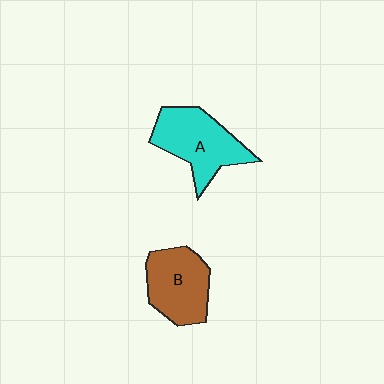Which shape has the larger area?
Shape A (cyan).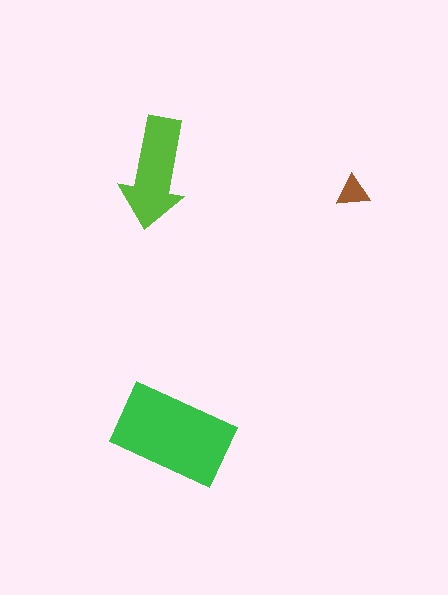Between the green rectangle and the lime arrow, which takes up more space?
The green rectangle.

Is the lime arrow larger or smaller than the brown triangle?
Larger.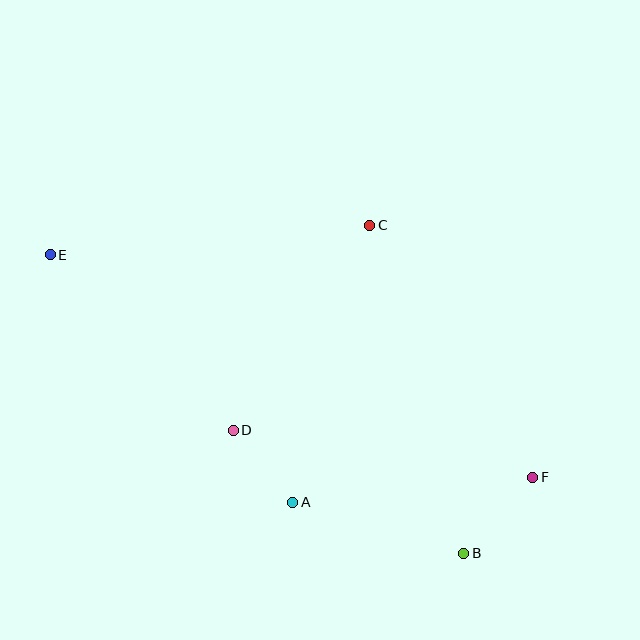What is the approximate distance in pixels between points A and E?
The distance between A and E is approximately 346 pixels.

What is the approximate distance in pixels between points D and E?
The distance between D and E is approximately 253 pixels.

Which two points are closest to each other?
Points A and D are closest to each other.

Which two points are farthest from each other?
Points E and F are farthest from each other.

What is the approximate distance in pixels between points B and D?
The distance between B and D is approximately 261 pixels.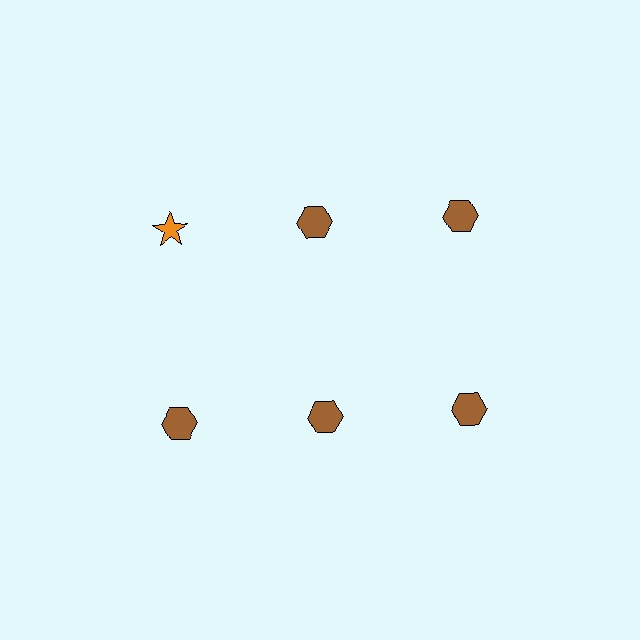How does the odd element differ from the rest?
It differs in both color (orange instead of brown) and shape (star instead of hexagon).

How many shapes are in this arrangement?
There are 6 shapes arranged in a grid pattern.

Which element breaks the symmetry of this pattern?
The orange star in the top row, leftmost column breaks the symmetry. All other shapes are brown hexagons.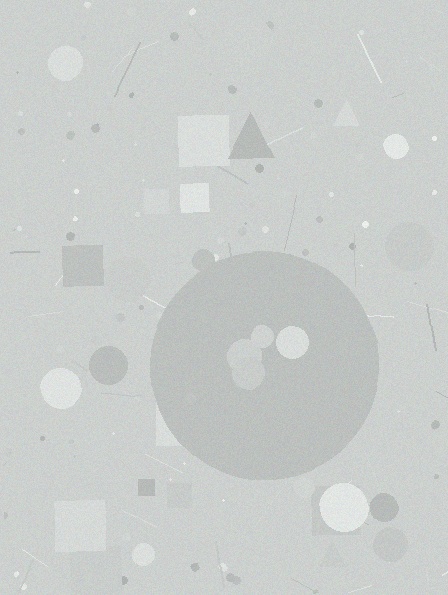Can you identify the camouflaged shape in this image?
The camouflaged shape is a circle.